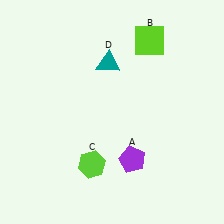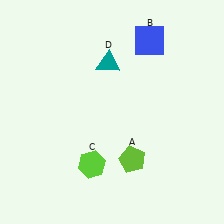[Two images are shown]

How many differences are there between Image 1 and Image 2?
There are 2 differences between the two images.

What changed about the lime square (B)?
In Image 1, B is lime. In Image 2, it changed to blue.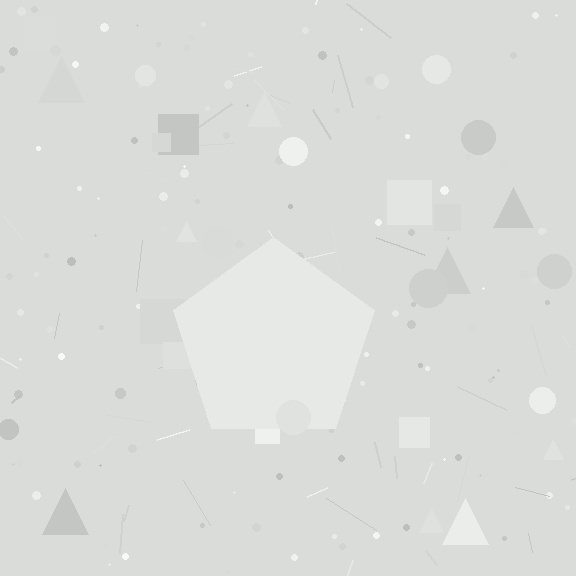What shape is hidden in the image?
A pentagon is hidden in the image.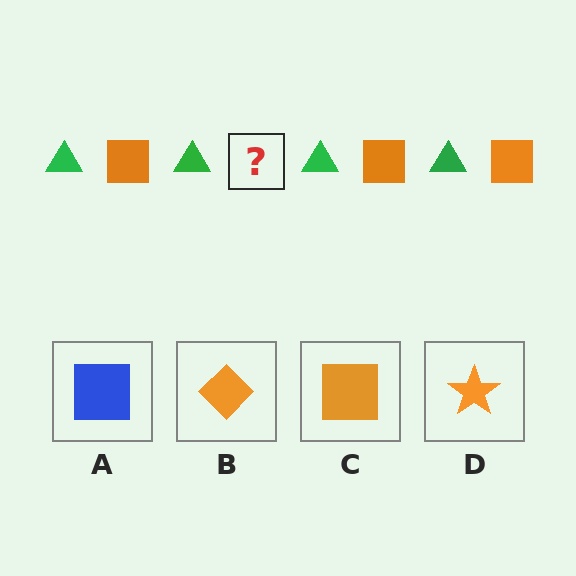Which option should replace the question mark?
Option C.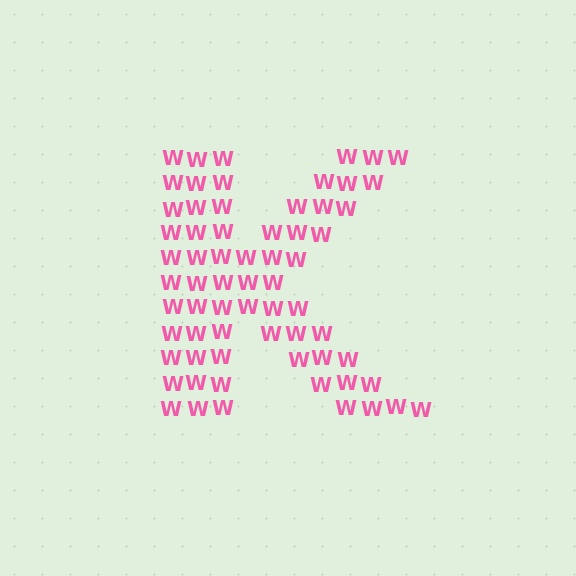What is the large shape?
The large shape is the letter K.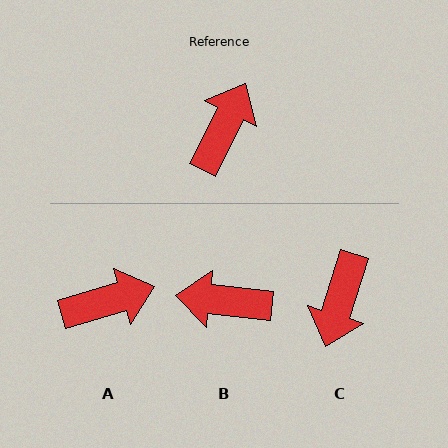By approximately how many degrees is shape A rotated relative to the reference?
Approximately 47 degrees clockwise.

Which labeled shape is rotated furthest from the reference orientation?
C, about 171 degrees away.